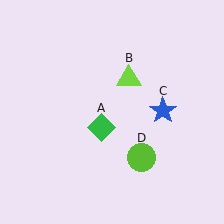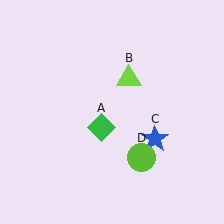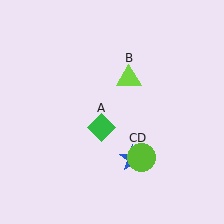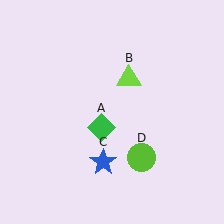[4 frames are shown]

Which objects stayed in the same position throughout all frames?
Green diamond (object A) and lime triangle (object B) and lime circle (object D) remained stationary.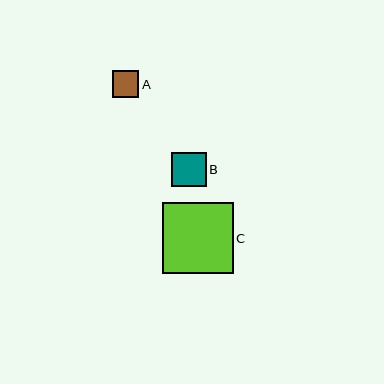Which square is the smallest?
Square A is the smallest with a size of approximately 27 pixels.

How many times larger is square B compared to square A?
Square B is approximately 1.3 times the size of square A.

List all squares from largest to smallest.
From largest to smallest: C, B, A.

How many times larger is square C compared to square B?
Square C is approximately 2.1 times the size of square B.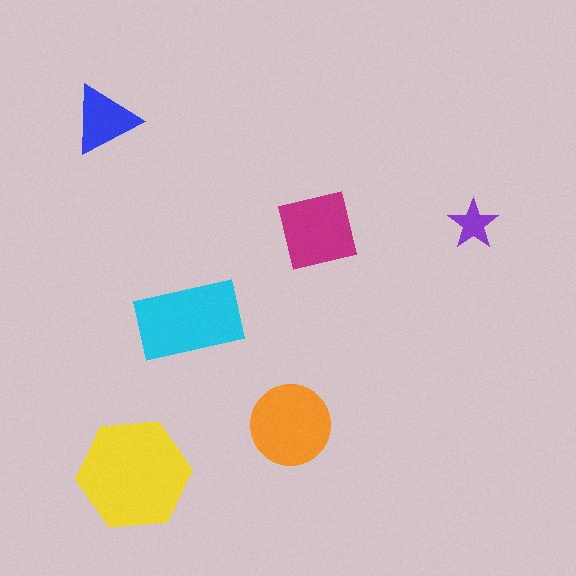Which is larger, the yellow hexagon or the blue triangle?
The yellow hexagon.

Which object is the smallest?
The purple star.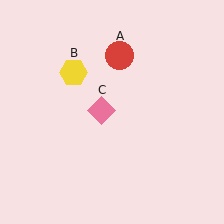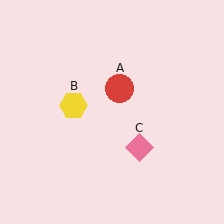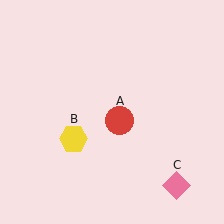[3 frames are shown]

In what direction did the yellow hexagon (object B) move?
The yellow hexagon (object B) moved down.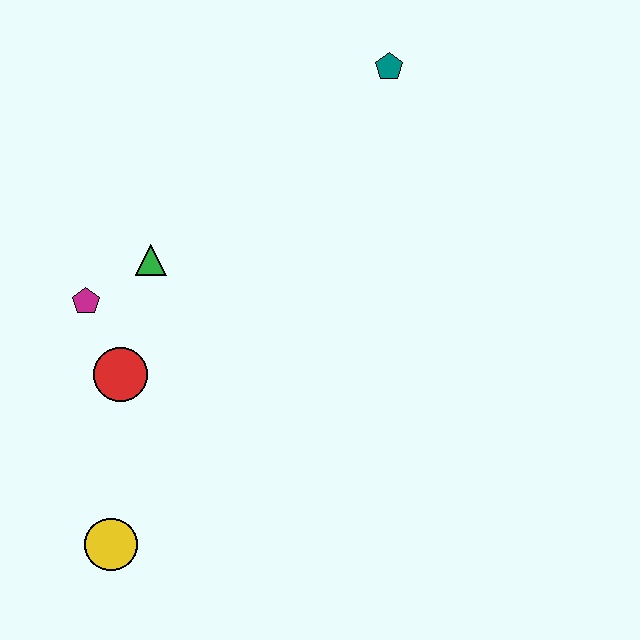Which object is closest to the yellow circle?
The red circle is closest to the yellow circle.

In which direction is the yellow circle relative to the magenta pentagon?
The yellow circle is below the magenta pentagon.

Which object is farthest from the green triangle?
The teal pentagon is farthest from the green triangle.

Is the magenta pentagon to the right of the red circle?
No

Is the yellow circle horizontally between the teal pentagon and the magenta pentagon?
Yes